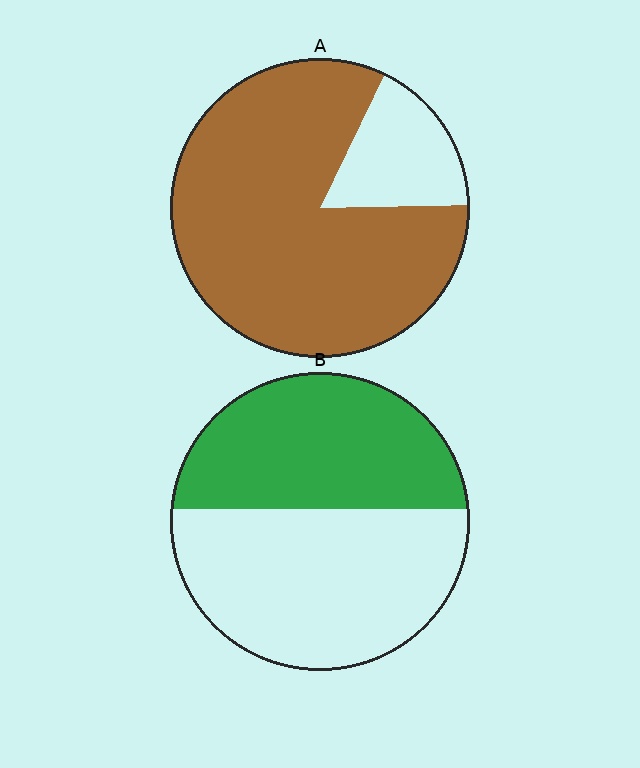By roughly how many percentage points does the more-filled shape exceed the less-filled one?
By roughly 40 percentage points (A over B).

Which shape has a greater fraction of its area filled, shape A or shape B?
Shape A.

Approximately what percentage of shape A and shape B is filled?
A is approximately 85% and B is approximately 45%.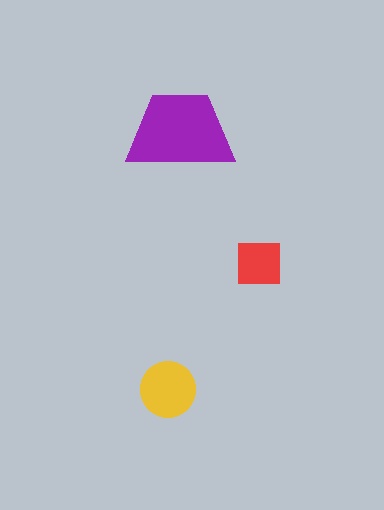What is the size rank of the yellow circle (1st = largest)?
2nd.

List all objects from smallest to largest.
The red square, the yellow circle, the purple trapezoid.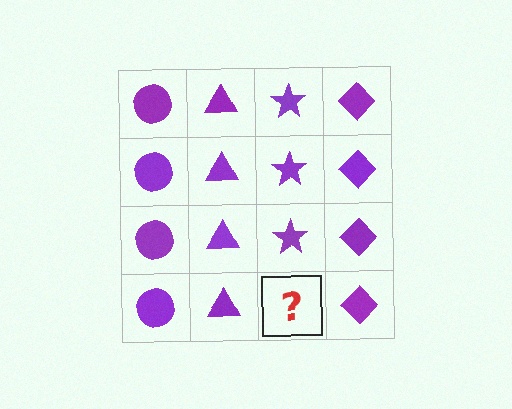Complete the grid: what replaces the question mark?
The question mark should be replaced with a purple star.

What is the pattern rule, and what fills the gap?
The rule is that each column has a consistent shape. The gap should be filled with a purple star.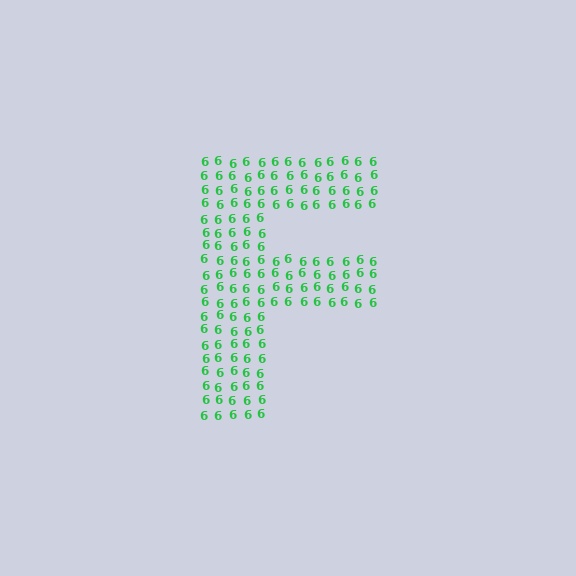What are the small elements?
The small elements are digit 6's.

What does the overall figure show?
The overall figure shows the letter F.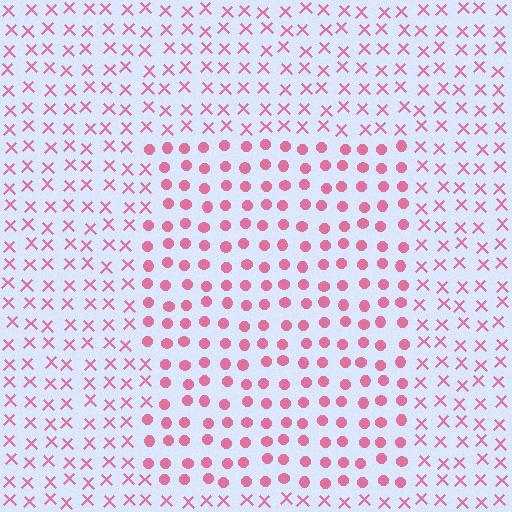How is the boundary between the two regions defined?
The boundary is defined by a change in element shape: circles inside vs. X marks outside. All elements share the same color and spacing.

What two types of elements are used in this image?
The image uses circles inside the rectangle region and X marks outside it.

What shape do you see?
I see a rectangle.